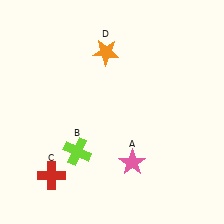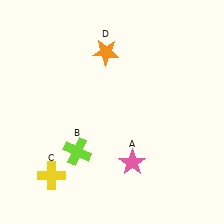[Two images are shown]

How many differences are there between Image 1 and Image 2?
There is 1 difference between the two images.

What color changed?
The cross (C) changed from red in Image 1 to yellow in Image 2.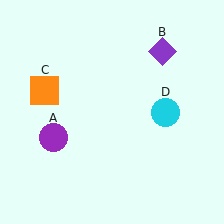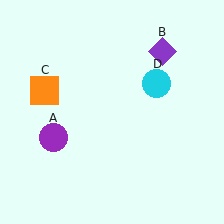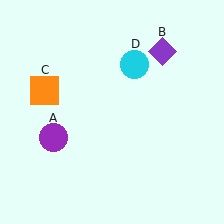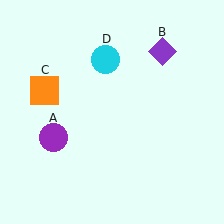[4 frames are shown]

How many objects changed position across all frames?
1 object changed position: cyan circle (object D).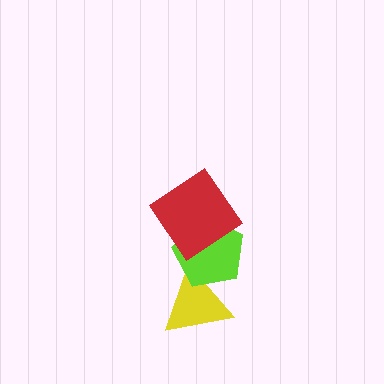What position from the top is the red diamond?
The red diamond is 1st from the top.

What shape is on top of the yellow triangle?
The lime pentagon is on top of the yellow triangle.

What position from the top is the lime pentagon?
The lime pentagon is 2nd from the top.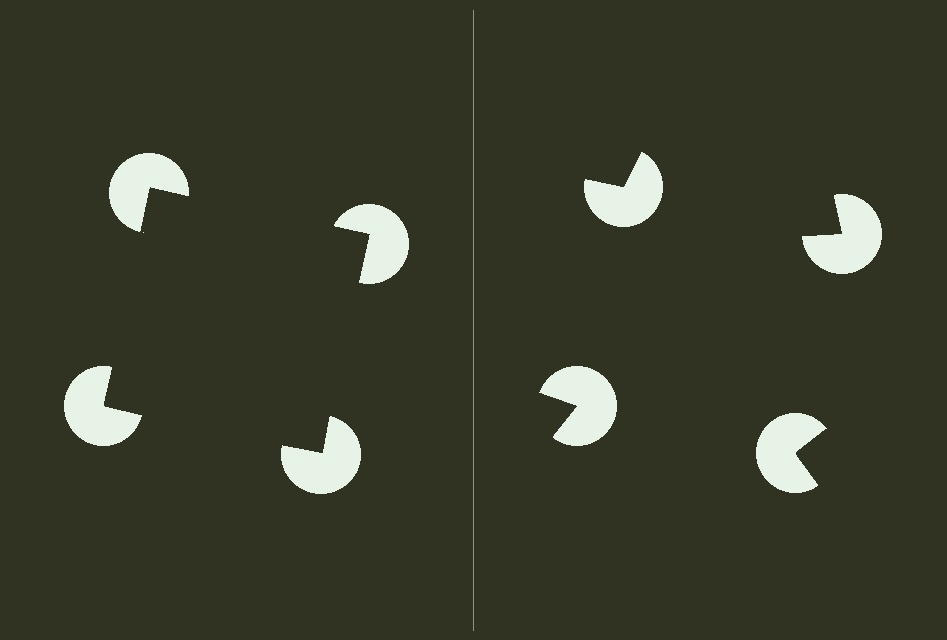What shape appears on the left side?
An illusory square.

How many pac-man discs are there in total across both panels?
8 — 4 on each side.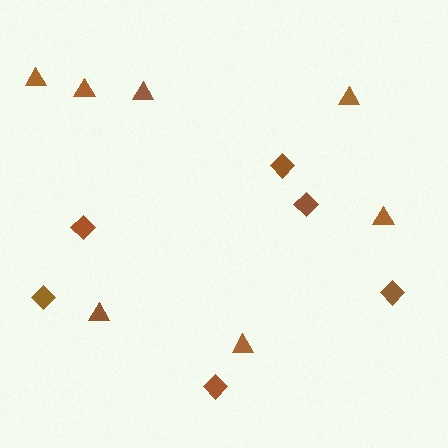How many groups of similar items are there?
There are 2 groups: one group of diamonds (6) and one group of triangles (7).